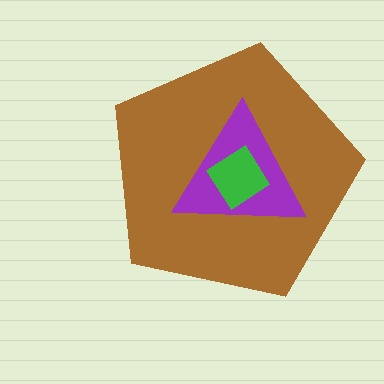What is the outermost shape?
The brown pentagon.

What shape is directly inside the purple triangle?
The green diamond.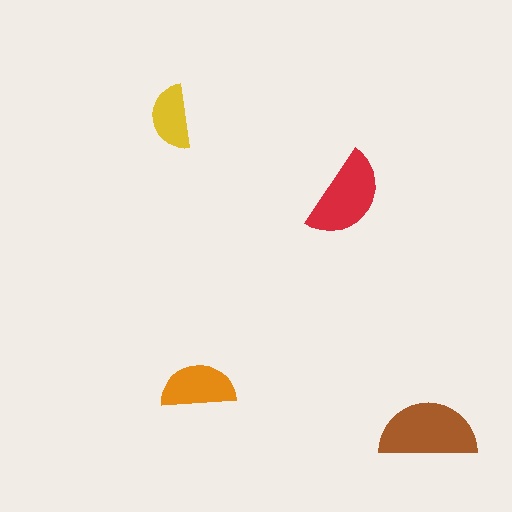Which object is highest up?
The yellow semicircle is topmost.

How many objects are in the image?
There are 4 objects in the image.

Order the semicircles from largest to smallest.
the brown one, the red one, the orange one, the yellow one.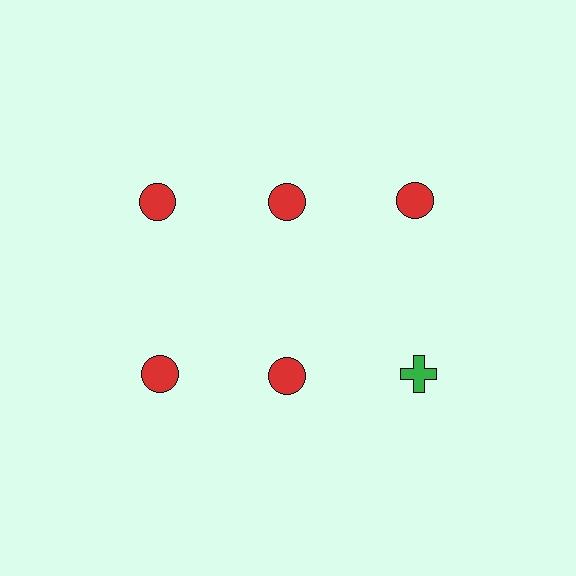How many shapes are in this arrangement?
There are 6 shapes arranged in a grid pattern.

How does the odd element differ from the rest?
It differs in both color (green instead of red) and shape (cross instead of circle).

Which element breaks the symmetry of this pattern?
The green cross in the second row, center column breaks the symmetry. All other shapes are red circles.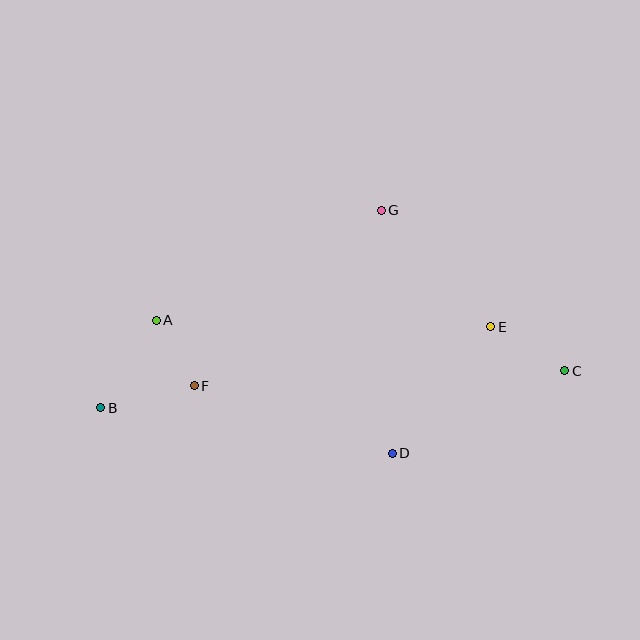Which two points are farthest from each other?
Points B and C are farthest from each other.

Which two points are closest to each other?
Points A and F are closest to each other.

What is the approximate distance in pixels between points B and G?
The distance between B and G is approximately 343 pixels.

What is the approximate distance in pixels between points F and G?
The distance between F and G is approximately 257 pixels.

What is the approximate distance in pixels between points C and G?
The distance between C and G is approximately 244 pixels.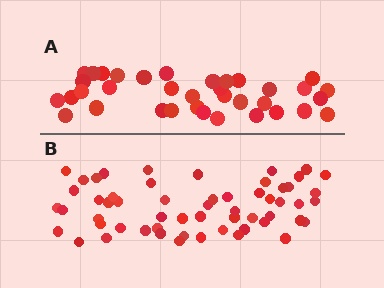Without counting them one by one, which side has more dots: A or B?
Region B (the bottom region) has more dots.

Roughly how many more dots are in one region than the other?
Region B has approximately 20 more dots than region A.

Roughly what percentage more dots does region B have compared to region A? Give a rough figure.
About 60% more.